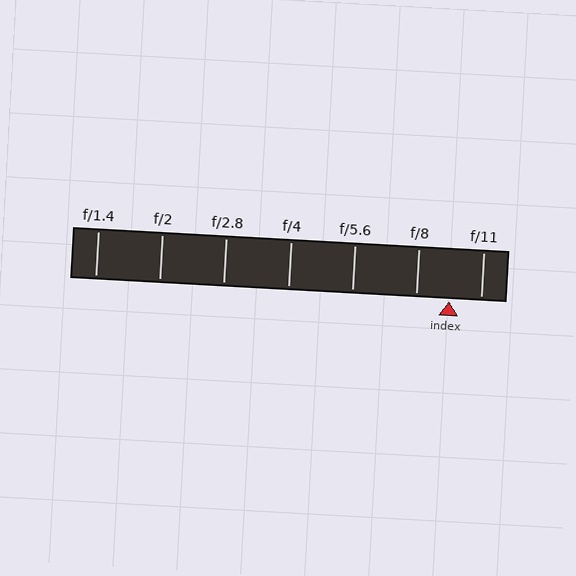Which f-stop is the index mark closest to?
The index mark is closest to f/11.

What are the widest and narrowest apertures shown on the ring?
The widest aperture shown is f/1.4 and the narrowest is f/11.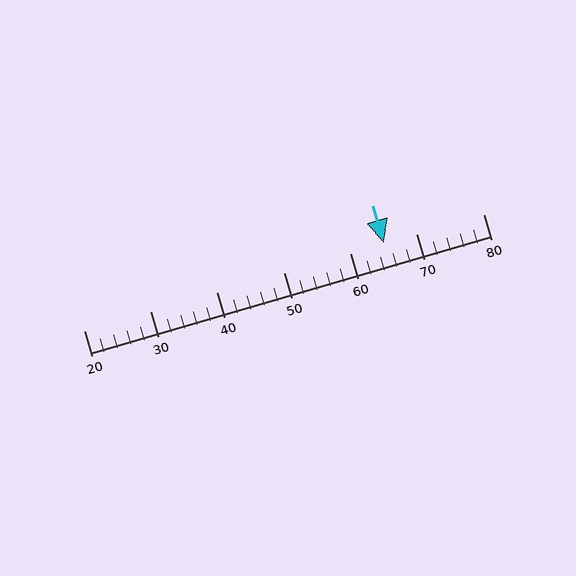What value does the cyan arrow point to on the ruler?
The cyan arrow points to approximately 65.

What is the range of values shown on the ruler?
The ruler shows values from 20 to 80.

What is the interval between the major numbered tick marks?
The major tick marks are spaced 10 units apart.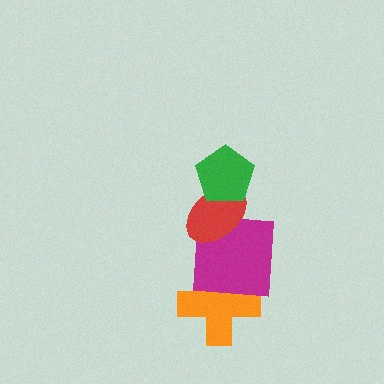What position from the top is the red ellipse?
The red ellipse is 2nd from the top.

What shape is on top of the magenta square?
The red ellipse is on top of the magenta square.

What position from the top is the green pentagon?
The green pentagon is 1st from the top.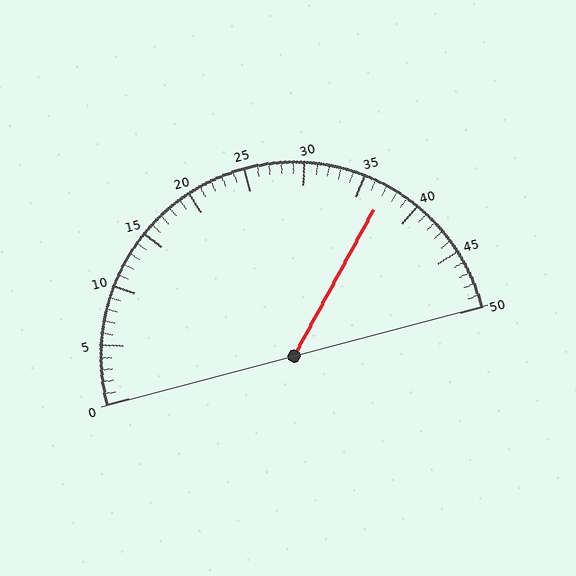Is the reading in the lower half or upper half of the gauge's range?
The reading is in the upper half of the range (0 to 50).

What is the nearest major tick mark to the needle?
The nearest major tick mark is 35.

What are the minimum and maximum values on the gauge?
The gauge ranges from 0 to 50.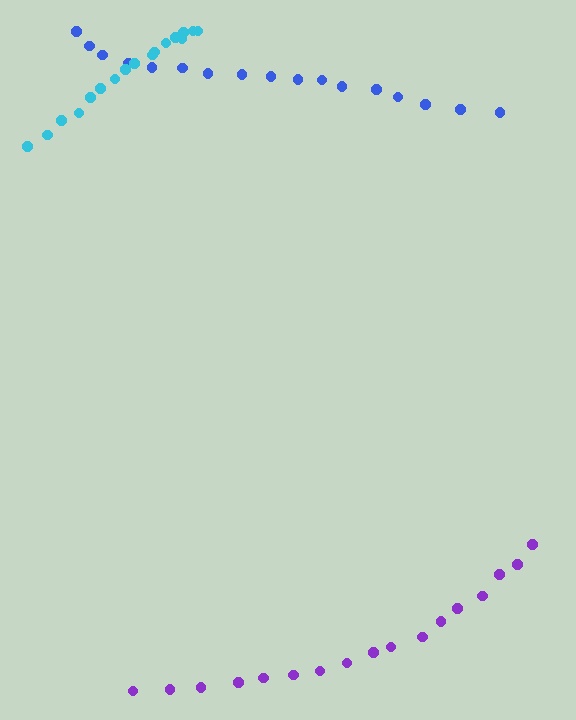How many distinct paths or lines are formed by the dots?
There are 3 distinct paths.